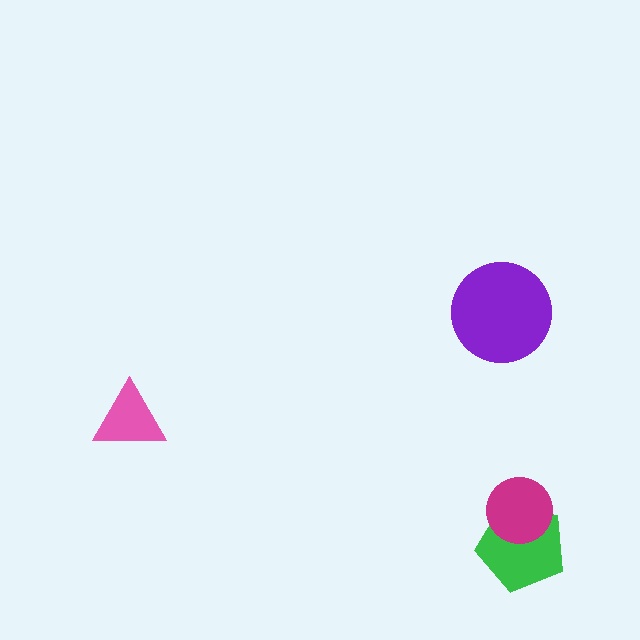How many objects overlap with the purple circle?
0 objects overlap with the purple circle.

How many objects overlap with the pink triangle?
0 objects overlap with the pink triangle.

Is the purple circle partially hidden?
No, no other shape covers it.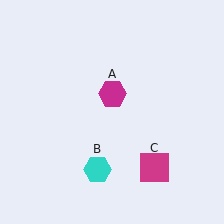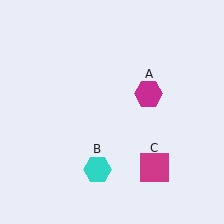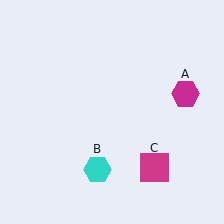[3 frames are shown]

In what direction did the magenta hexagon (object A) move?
The magenta hexagon (object A) moved right.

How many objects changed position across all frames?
1 object changed position: magenta hexagon (object A).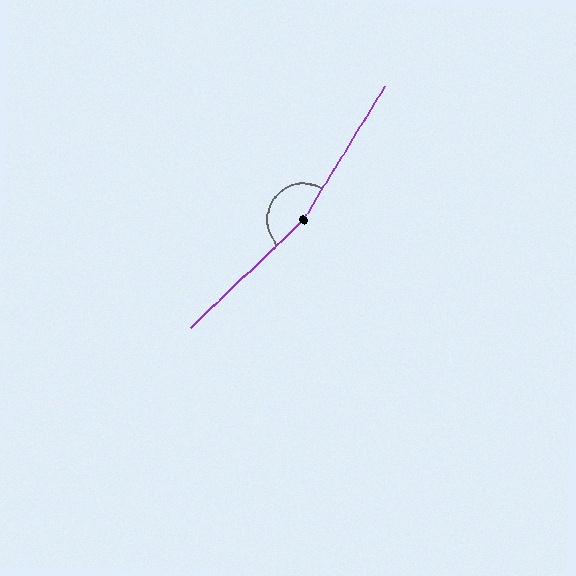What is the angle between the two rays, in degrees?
Approximately 165 degrees.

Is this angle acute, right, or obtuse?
It is obtuse.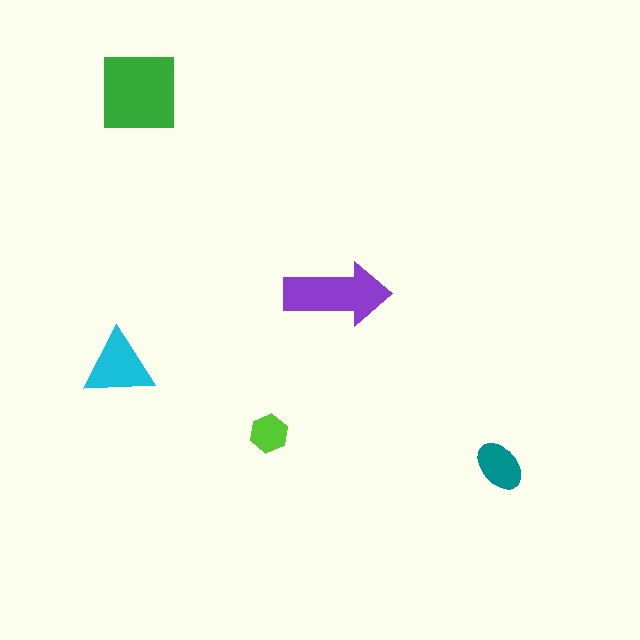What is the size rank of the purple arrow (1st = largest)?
2nd.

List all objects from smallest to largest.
The lime hexagon, the teal ellipse, the cyan triangle, the purple arrow, the green square.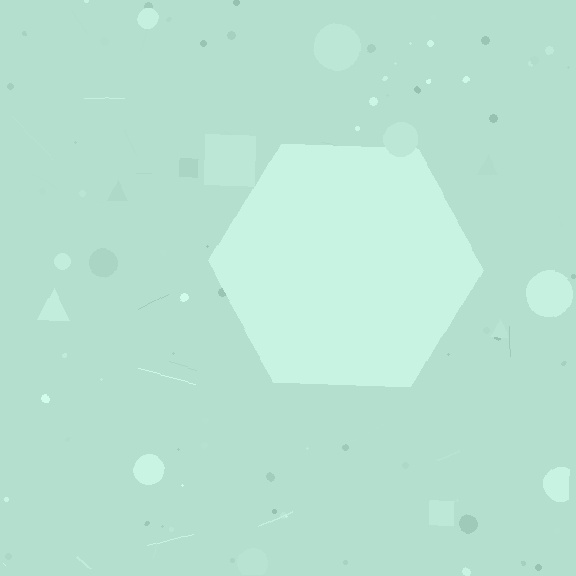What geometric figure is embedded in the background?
A hexagon is embedded in the background.